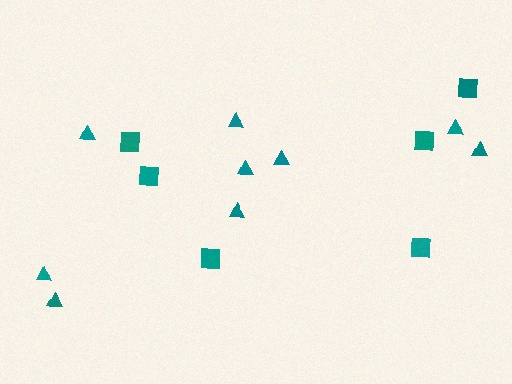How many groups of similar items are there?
There are 2 groups: one group of squares (6) and one group of triangles (9).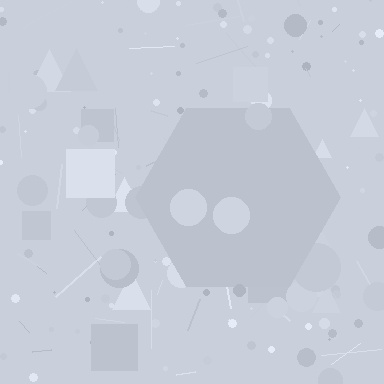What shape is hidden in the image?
A hexagon is hidden in the image.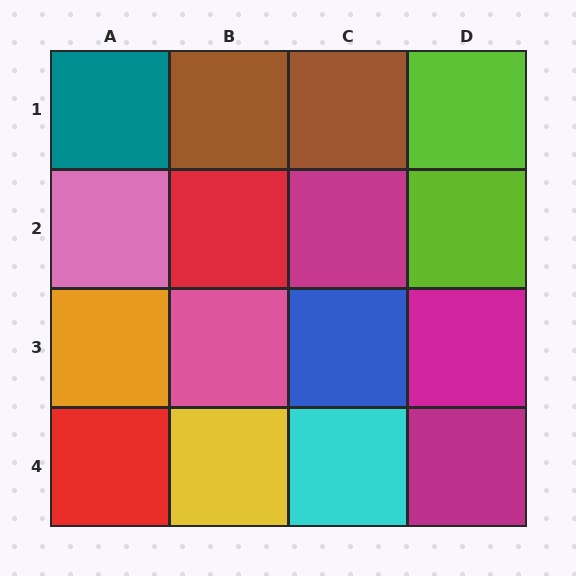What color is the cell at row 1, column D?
Lime.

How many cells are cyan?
1 cell is cyan.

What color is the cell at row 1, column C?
Brown.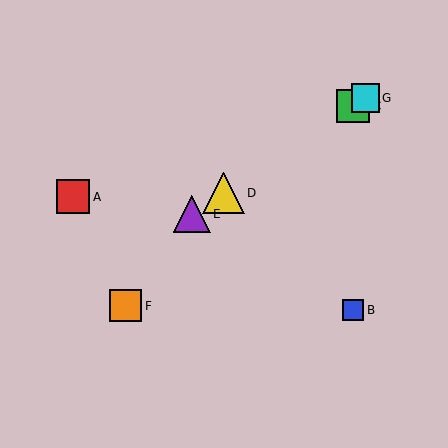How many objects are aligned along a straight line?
4 objects (C, D, E, G) are aligned along a straight line.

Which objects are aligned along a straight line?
Objects C, D, E, G are aligned along a straight line.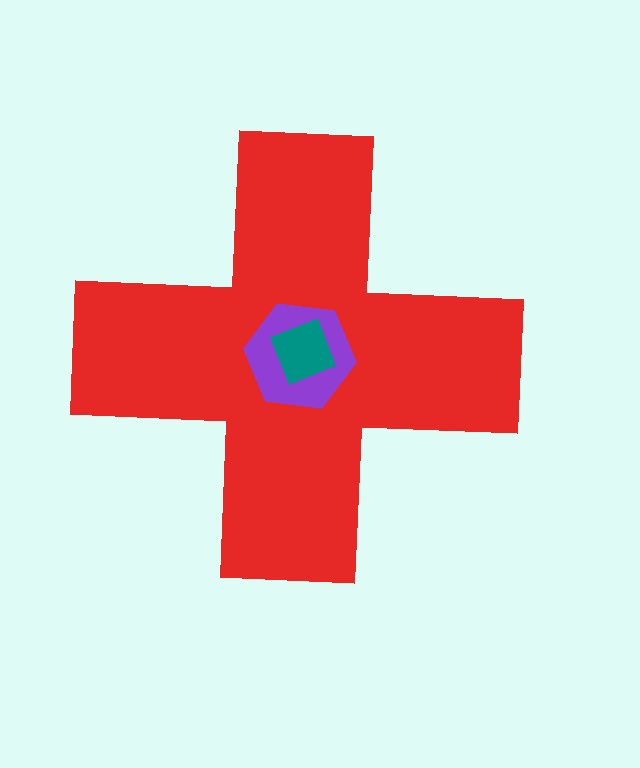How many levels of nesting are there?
3.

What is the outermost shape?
The red cross.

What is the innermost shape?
The teal square.